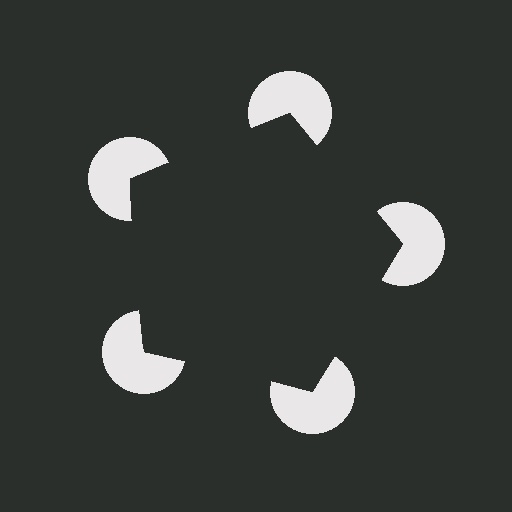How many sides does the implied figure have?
5 sides.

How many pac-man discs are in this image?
There are 5 — one at each vertex of the illusory pentagon.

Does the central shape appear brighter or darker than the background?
It typically appears slightly darker than the background, even though no actual brightness change is drawn.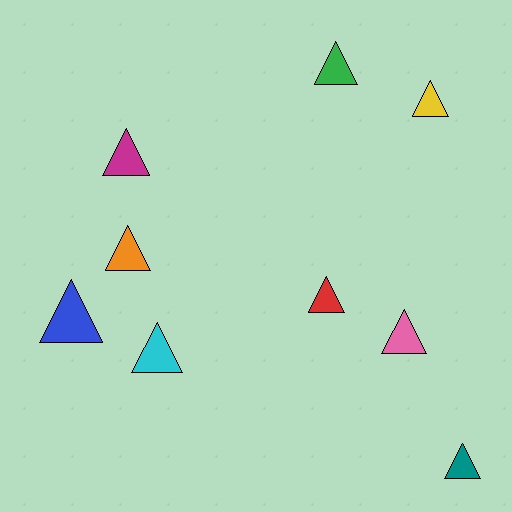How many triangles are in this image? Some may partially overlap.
There are 9 triangles.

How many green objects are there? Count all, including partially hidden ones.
There is 1 green object.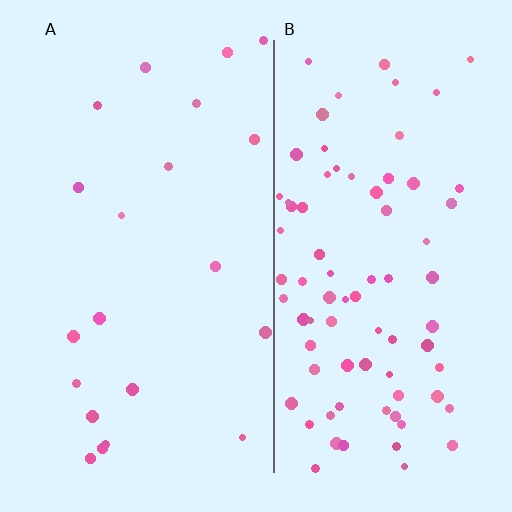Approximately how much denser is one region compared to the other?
Approximately 3.8× — region B over region A.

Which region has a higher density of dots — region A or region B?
B (the right).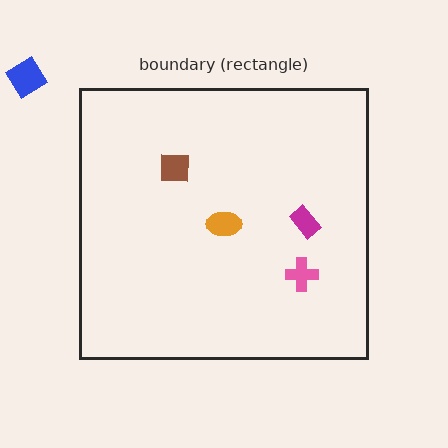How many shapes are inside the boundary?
4 inside, 1 outside.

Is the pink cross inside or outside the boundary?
Inside.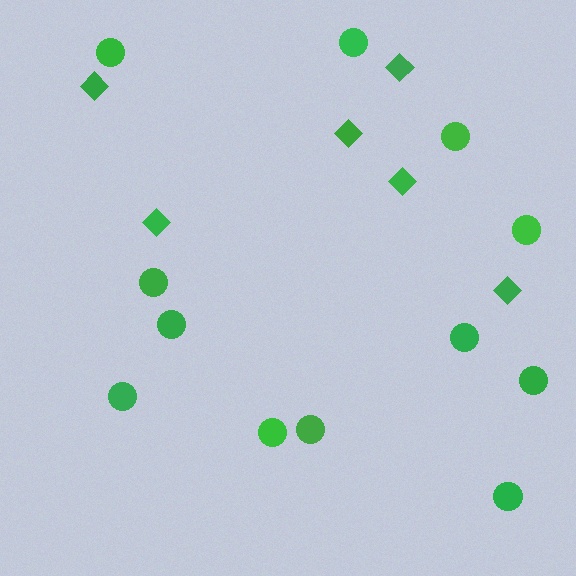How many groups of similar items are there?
There are 2 groups: one group of circles (12) and one group of diamonds (6).